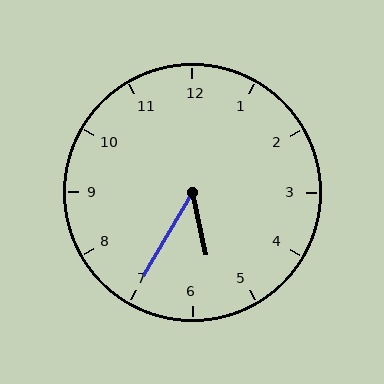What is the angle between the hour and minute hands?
Approximately 42 degrees.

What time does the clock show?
5:35.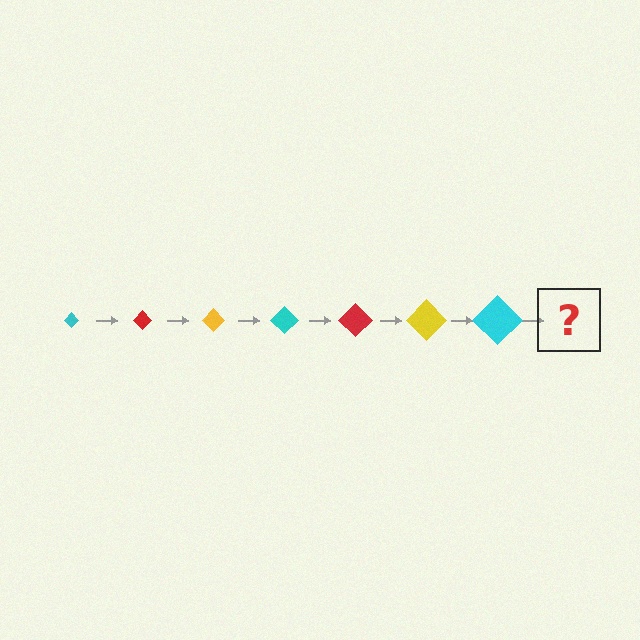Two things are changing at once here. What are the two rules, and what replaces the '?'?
The two rules are that the diamond grows larger each step and the color cycles through cyan, red, and yellow. The '?' should be a red diamond, larger than the previous one.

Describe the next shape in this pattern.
It should be a red diamond, larger than the previous one.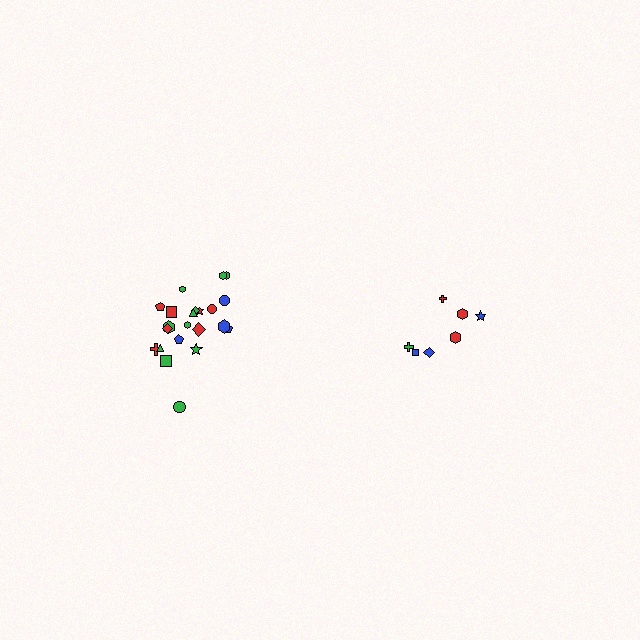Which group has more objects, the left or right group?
The left group.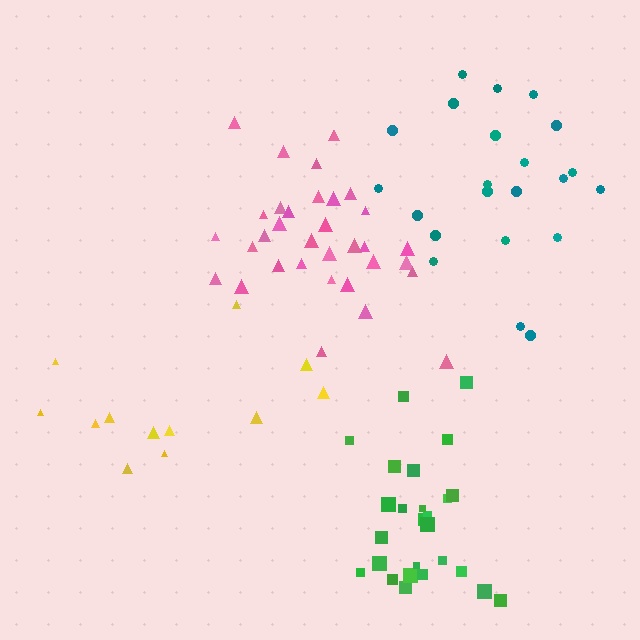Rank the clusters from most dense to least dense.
pink, green, teal, yellow.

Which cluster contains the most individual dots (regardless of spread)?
Pink (34).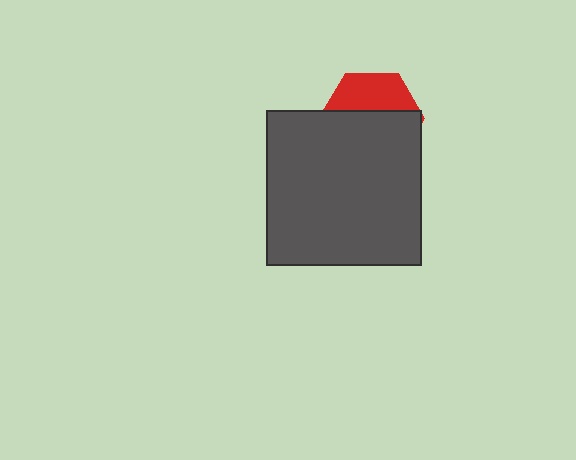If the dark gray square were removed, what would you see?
You would see the complete red hexagon.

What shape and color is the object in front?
The object in front is a dark gray square.